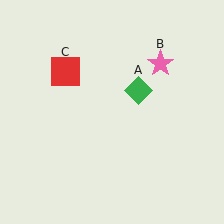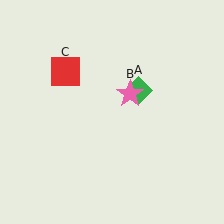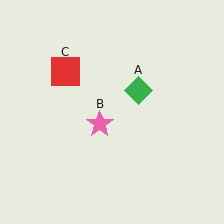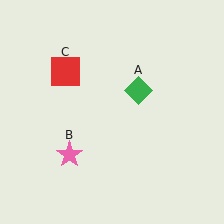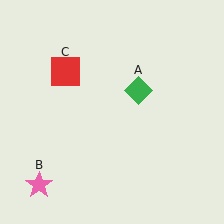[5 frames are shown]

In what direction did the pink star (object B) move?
The pink star (object B) moved down and to the left.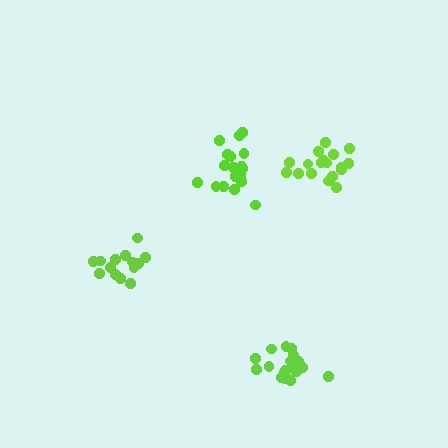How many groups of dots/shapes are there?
There are 4 groups.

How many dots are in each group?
Group 1: 18 dots, Group 2: 19 dots, Group 3: 14 dots, Group 4: 18 dots (69 total).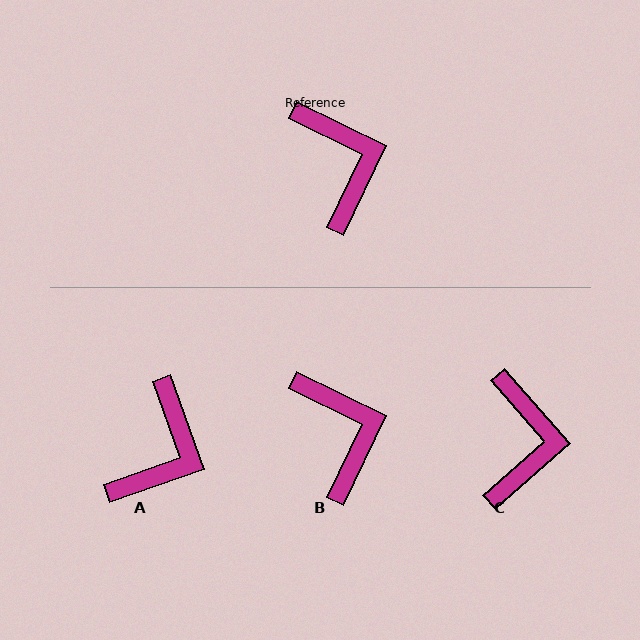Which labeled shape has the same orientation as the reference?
B.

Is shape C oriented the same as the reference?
No, it is off by about 23 degrees.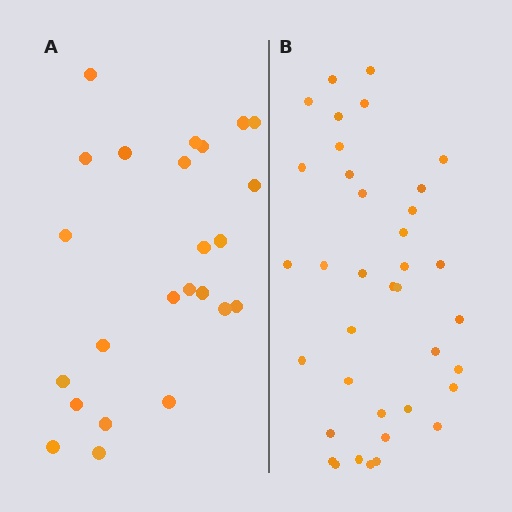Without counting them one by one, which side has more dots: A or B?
Region B (the right region) has more dots.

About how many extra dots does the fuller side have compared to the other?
Region B has approximately 15 more dots than region A.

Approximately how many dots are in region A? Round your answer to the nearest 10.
About 20 dots. (The exact count is 24, which rounds to 20.)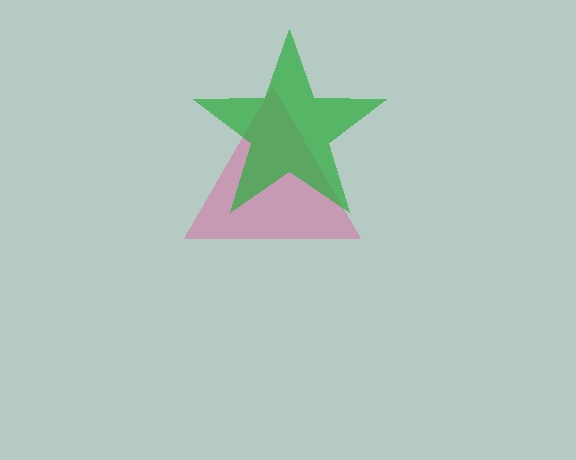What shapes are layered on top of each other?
The layered shapes are: a pink triangle, a green star.